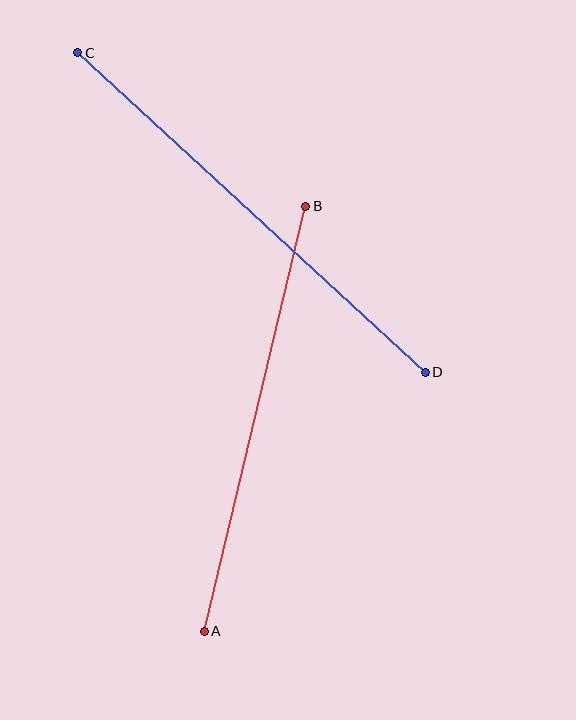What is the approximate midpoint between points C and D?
The midpoint is at approximately (251, 212) pixels.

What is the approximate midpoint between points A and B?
The midpoint is at approximately (255, 419) pixels.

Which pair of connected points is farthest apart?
Points C and D are farthest apart.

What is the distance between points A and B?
The distance is approximately 437 pixels.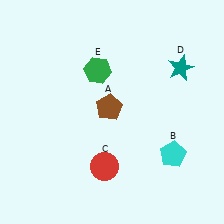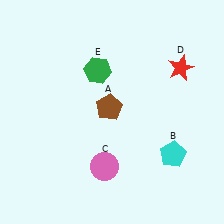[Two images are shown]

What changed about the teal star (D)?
In Image 1, D is teal. In Image 2, it changed to red.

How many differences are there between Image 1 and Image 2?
There are 2 differences between the two images.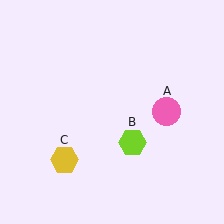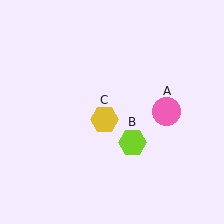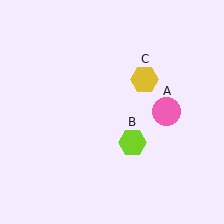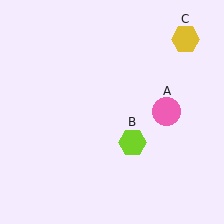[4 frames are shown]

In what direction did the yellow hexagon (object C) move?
The yellow hexagon (object C) moved up and to the right.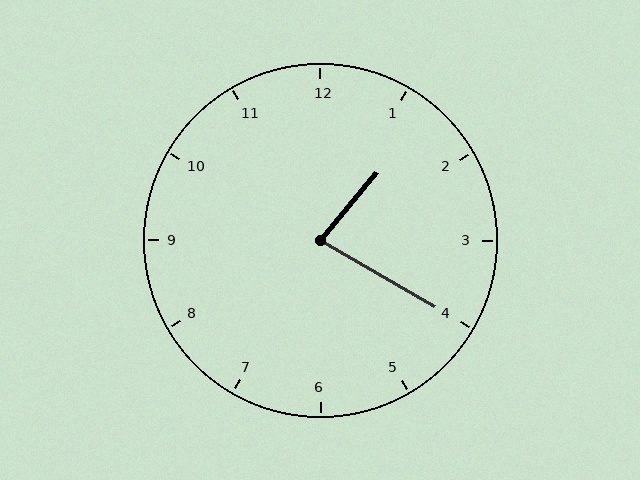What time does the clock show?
1:20.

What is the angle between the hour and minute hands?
Approximately 80 degrees.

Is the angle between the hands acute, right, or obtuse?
It is acute.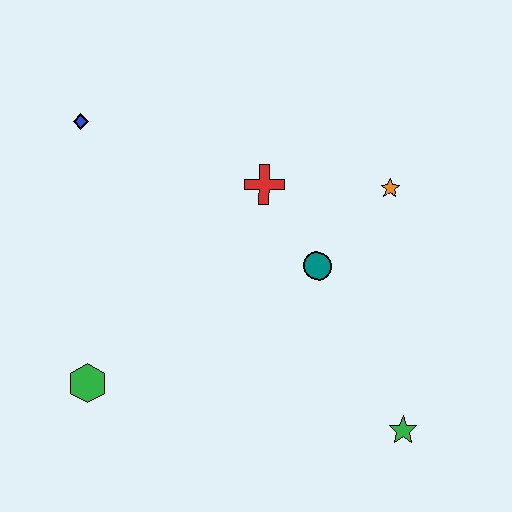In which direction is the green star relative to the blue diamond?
The green star is to the right of the blue diamond.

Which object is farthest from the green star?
The blue diamond is farthest from the green star.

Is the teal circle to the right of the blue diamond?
Yes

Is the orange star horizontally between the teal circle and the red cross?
No